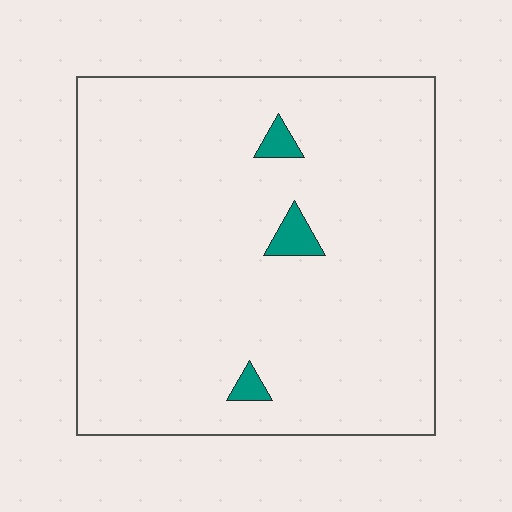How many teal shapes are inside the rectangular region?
3.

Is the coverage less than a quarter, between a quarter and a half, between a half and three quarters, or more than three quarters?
Less than a quarter.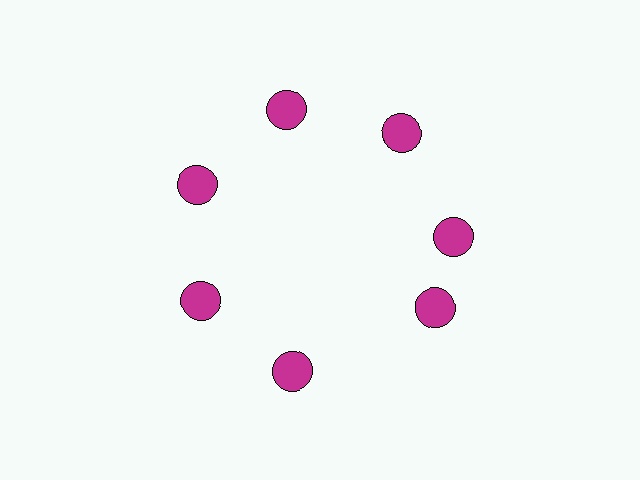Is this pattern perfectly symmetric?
No. The 7 magenta circles are arranged in a ring, but one element near the 5 o'clock position is rotated out of alignment along the ring, breaking the 7-fold rotational symmetry.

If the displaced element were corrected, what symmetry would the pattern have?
It would have 7-fold rotational symmetry — the pattern would map onto itself every 51 degrees.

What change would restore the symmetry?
The symmetry would be restored by rotating it back into even spacing with its neighbors so that all 7 circles sit at equal angles and equal distance from the center.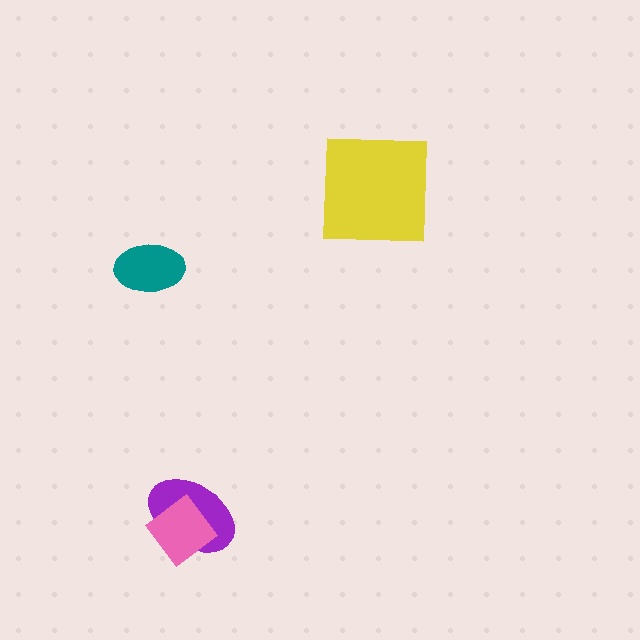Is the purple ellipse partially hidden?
Yes, it is partially covered by another shape.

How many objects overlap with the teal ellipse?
0 objects overlap with the teal ellipse.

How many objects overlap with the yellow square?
0 objects overlap with the yellow square.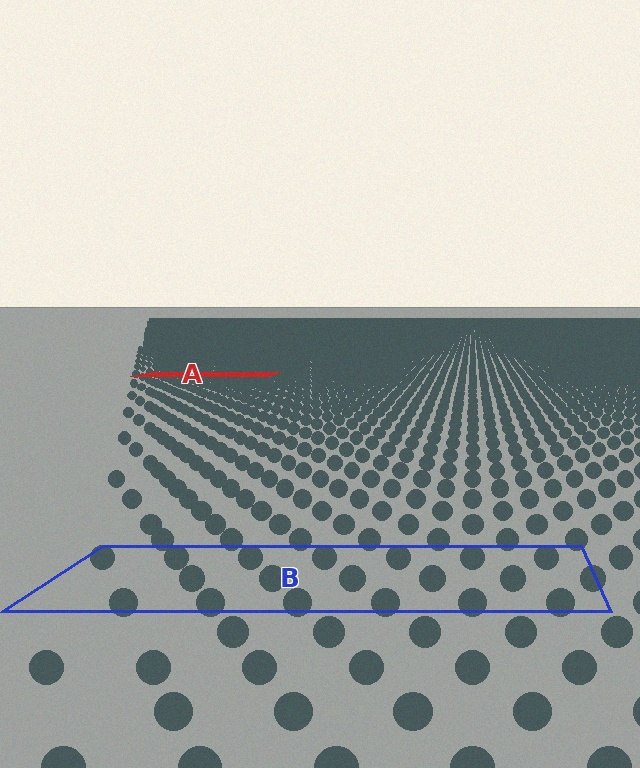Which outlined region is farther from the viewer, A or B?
Region A is farther from the viewer — the texture elements inside it appear smaller and more densely packed.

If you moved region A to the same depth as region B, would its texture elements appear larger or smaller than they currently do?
They would appear larger. At a closer depth, the same texture elements are projected at a bigger on-screen size.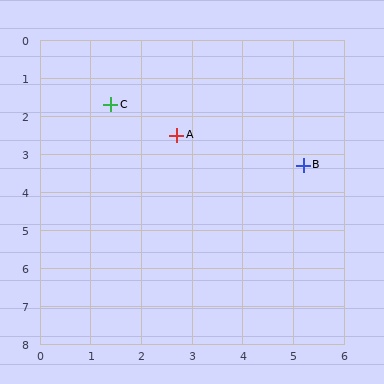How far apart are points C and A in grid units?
Points C and A are about 1.5 grid units apart.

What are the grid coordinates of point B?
Point B is at approximately (5.2, 3.3).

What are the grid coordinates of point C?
Point C is at approximately (1.4, 1.7).